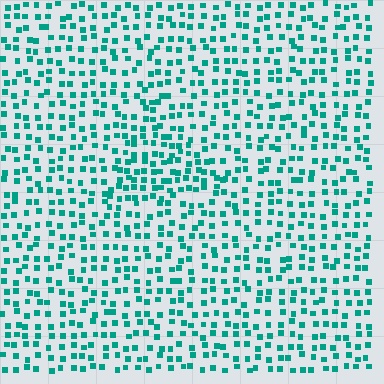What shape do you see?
I see a triangle.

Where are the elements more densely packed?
The elements are more densely packed inside the triangle boundary.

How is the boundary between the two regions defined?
The boundary is defined by a change in element density (approximately 1.6x ratio). All elements are the same color, size, and shape.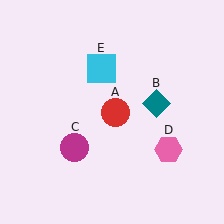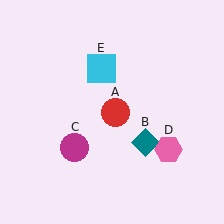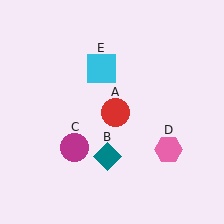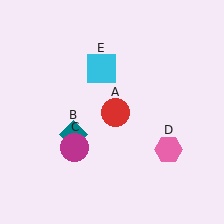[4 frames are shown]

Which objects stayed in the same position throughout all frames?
Red circle (object A) and magenta circle (object C) and pink hexagon (object D) and cyan square (object E) remained stationary.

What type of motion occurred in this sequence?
The teal diamond (object B) rotated clockwise around the center of the scene.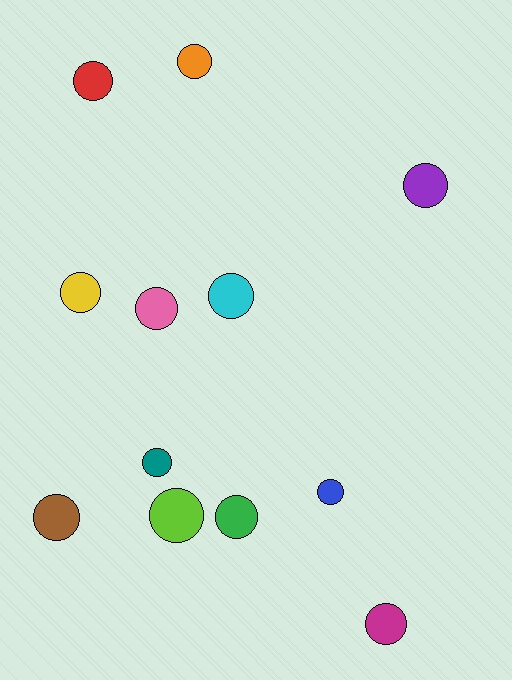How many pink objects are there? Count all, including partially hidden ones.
There is 1 pink object.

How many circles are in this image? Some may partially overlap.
There are 12 circles.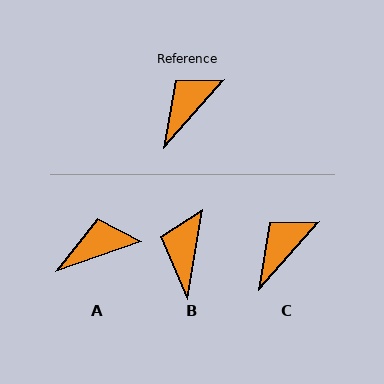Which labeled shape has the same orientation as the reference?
C.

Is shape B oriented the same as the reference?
No, it is off by about 32 degrees.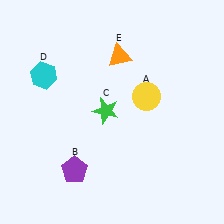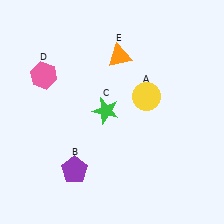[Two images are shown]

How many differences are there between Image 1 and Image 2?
There is 1 difference between the two images.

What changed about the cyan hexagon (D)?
In Image 1, D is cyan. In Image 2, it changed to pink.